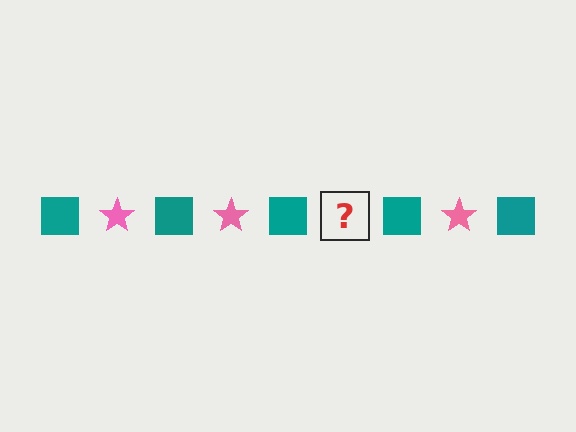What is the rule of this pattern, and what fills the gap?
The rule is that the pattern alternates between teal square and pink star. The gap should be filled with a pink star.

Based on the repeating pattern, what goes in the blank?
The blank should be a pink star.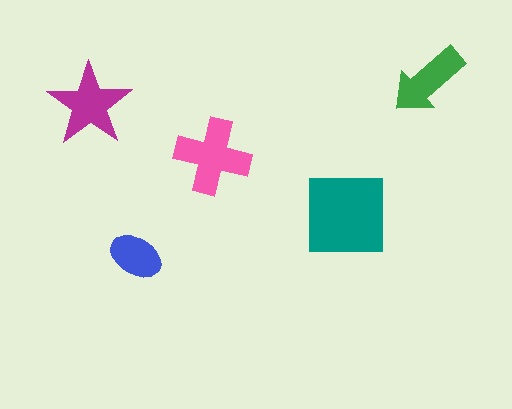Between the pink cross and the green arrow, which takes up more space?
The pink cross.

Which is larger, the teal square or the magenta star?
The teal square.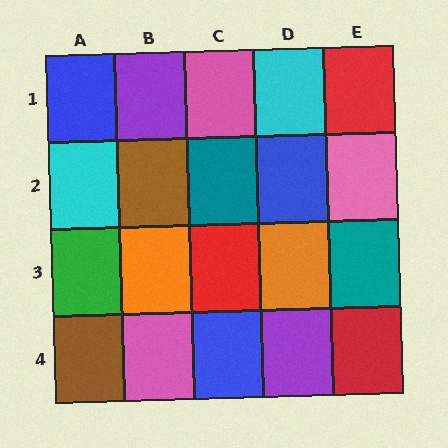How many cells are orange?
2 cells are orange.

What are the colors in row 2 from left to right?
Cyan, brown, teal, blue, pink.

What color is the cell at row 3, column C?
Red.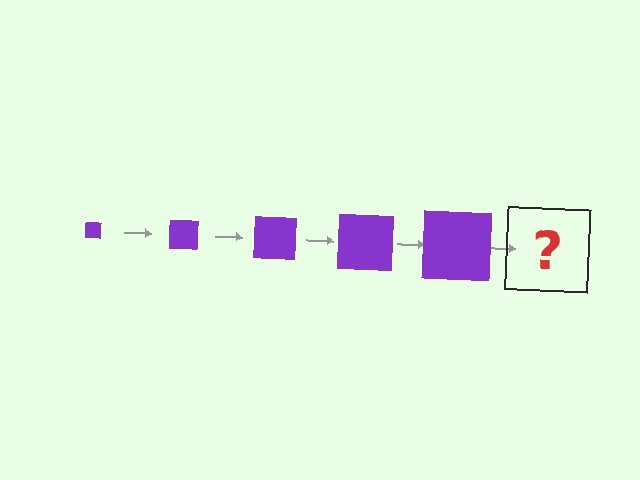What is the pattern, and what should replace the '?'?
The pattern is that the square gets progressively larger each step. The '?' should be a purple square, larger than the previous one.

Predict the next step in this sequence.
The next step is a purple square, larger than the previous one.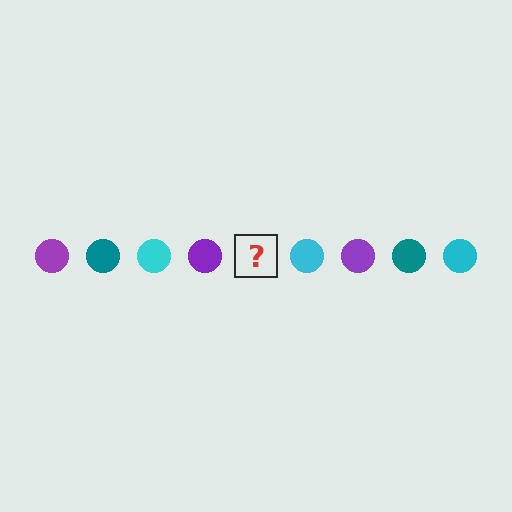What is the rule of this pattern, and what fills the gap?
The rule is that the pattern cycles through purple, teal, cyan circles. The gap should be filled with a teal circle.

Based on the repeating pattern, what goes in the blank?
The blank should be a teal circle.